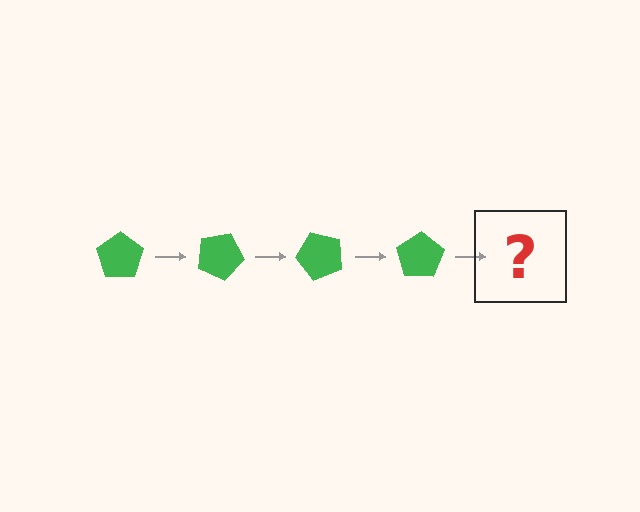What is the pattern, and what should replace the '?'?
The pattern is that the pentagon rotates 25 degrees each step. The '?' should be a green pentagon rotated 100 degrees.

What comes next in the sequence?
The next element should be a green pentagon rotated 100 degrees.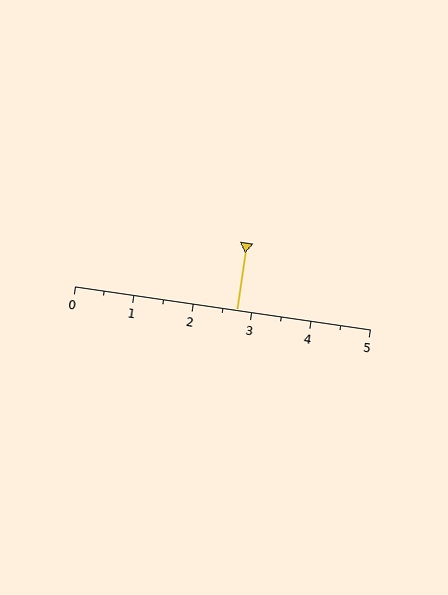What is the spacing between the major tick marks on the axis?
The major ticks are spaced 1 apart.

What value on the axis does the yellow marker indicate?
The marker indicates approximately 2.8.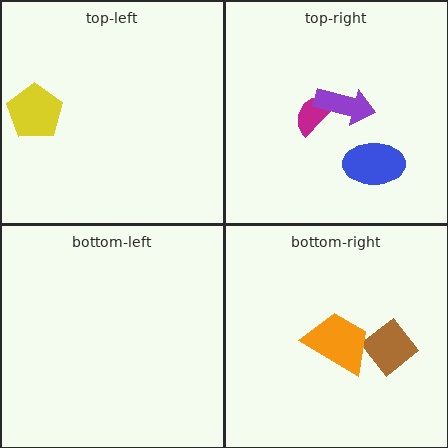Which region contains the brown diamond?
The bottom-right region.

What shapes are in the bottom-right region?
The brown diamond, the orange trapezoid.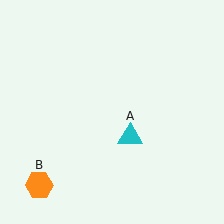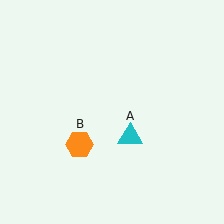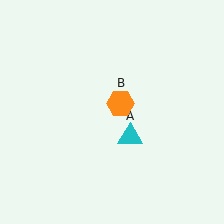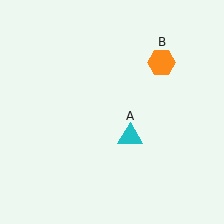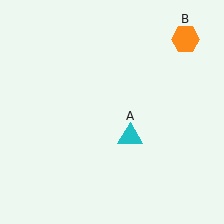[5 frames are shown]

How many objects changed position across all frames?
1 object changed position: orange hexagon (object B).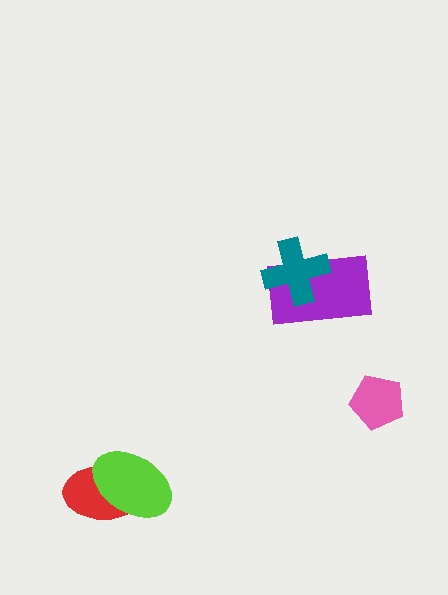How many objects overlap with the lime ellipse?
1 object overlaps with the lime ellipse.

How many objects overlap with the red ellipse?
1 object overlaps with the red ellipse.